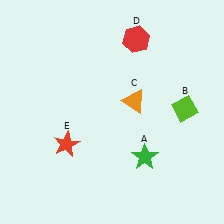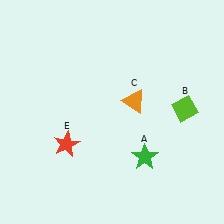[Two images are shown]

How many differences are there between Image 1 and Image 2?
There is 1 difference between the two images.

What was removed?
The red hexagon (D) was removed in Image 2.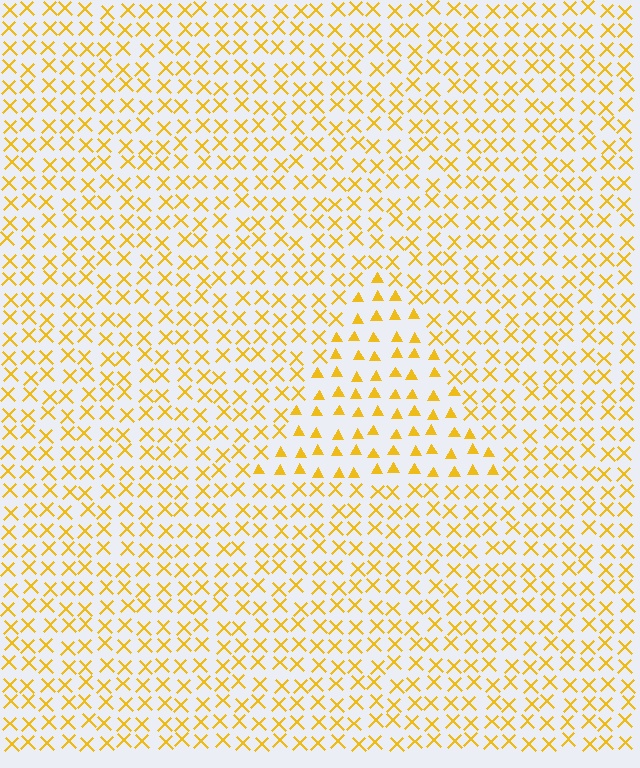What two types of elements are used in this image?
The image uses triangles inside the triangle region and X marks outside it.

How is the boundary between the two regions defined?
The boundary is defined by a change in element shape: triangles inside vs. X marks outside. All elements share the same color and spacing.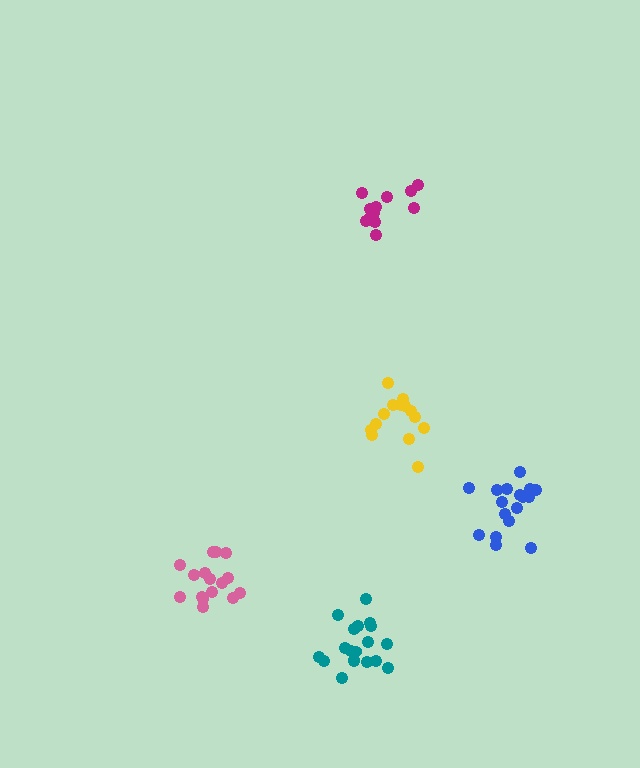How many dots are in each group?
Group 1: 14 dots, Group 2: 16 dots, Group 3: 13 dots, Group 4: 17 dots, Group 5: 19 dots (79 total).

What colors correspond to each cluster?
The clusters are colored: yellow, pink, magenta, blue, teal.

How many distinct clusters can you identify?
There are 5 distinct clusters.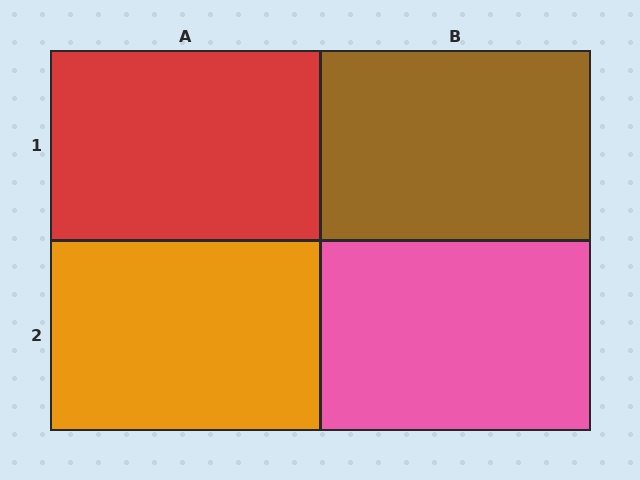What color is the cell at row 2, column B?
Pink.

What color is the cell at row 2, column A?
Orange.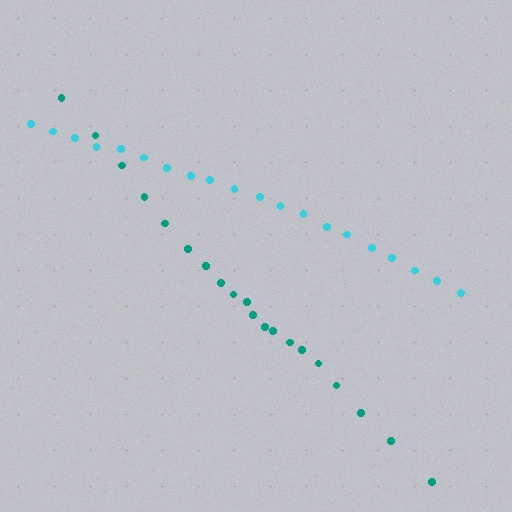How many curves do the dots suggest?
There are 2 distinct paths.